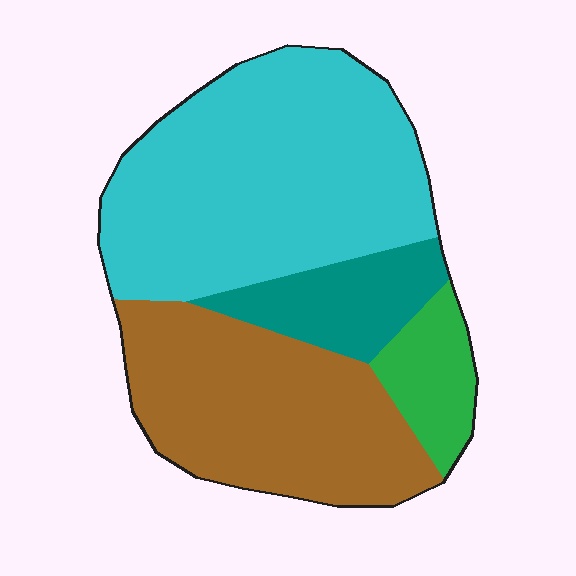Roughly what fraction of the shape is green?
Green takes up about one tenth (1/10) of the shape.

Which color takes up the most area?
Cyan, at roughly 45%.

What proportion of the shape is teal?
Teal takes up about one eighth (1/8) of the shape.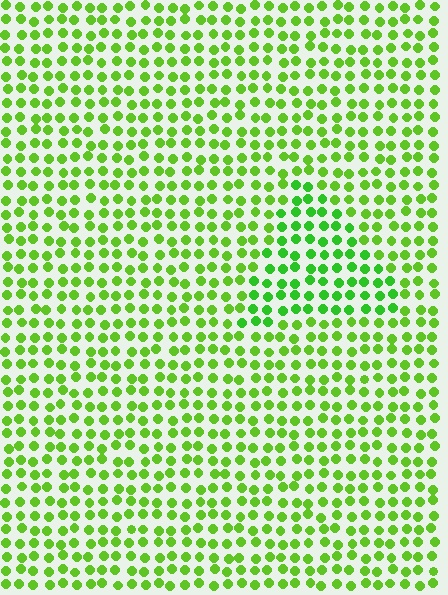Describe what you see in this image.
The image is filled with small lime elements in a uniform arrangement. A triangle-shaped region is visible where the elements are tinted to a slightly different hue, forming a subtle color boundary.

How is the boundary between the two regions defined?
The boundary is defined purely by a slight shift in hue (about 19 degrees). Spacing, size, and orientation are identical on both sides.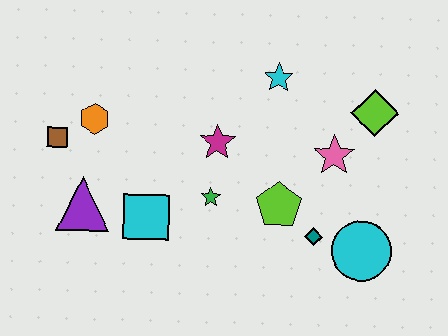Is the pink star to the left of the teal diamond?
No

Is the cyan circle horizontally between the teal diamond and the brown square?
No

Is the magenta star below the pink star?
No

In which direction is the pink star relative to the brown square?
The pink star is to the right of the brown square.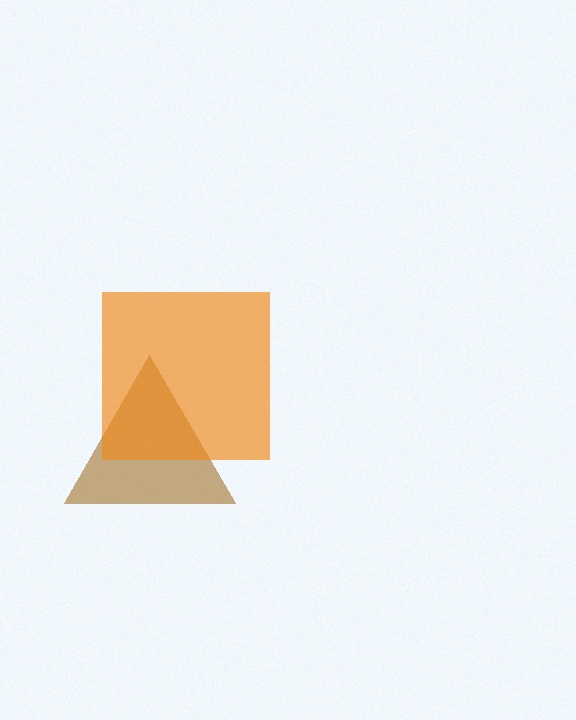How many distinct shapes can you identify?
There are 2 distinct shapes: a brown triangle, an orange square.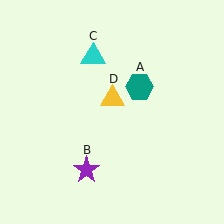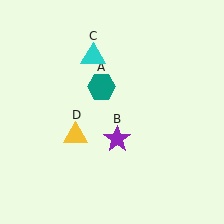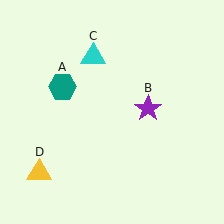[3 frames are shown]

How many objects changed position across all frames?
3 objects changed position: teal hexagon (object A), purple star (object B), yellow triangle (object D).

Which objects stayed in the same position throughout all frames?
Cyan triangle (object C) remained stationary.